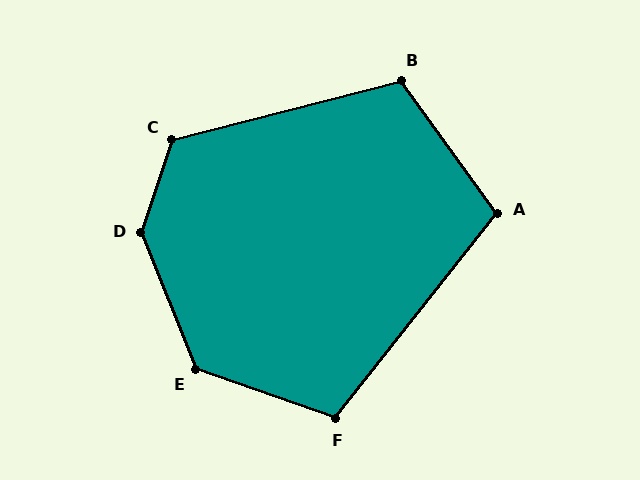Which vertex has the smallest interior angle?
A, at approximately 106 degrees.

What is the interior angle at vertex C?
Approximately 123 degrees (obtuse).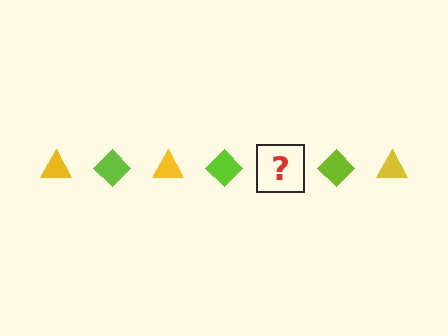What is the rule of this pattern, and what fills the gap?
The rule is that the pattern alternates between yellow triangle and lime diamond. The gap should be filled with a yellow triangle.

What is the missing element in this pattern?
The missing element is a yellow triangle.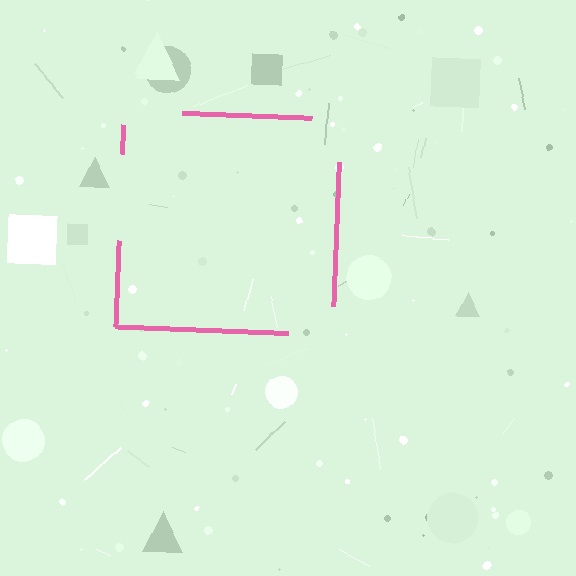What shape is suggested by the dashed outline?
The dashed outline suggests a square.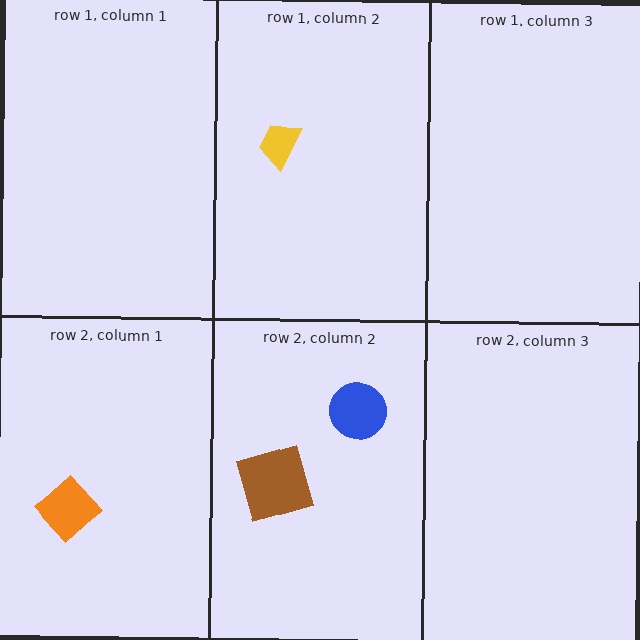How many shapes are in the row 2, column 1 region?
1.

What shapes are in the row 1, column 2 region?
The yellow trapezoid.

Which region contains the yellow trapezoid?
The row 1, column 2 region.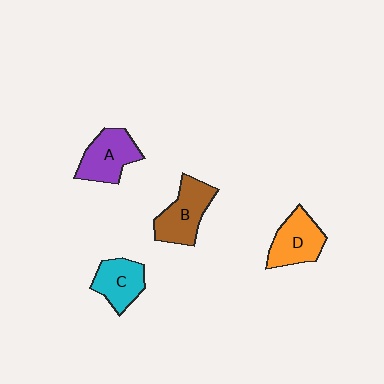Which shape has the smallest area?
Shape C (cyan).